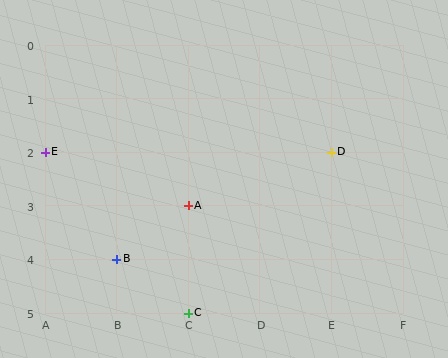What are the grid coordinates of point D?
Point D is at grid coordinates (E, 2).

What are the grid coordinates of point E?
Point E is at grid coordinates (A, 2).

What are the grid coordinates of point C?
Point C is at grid coordinates (C, 5).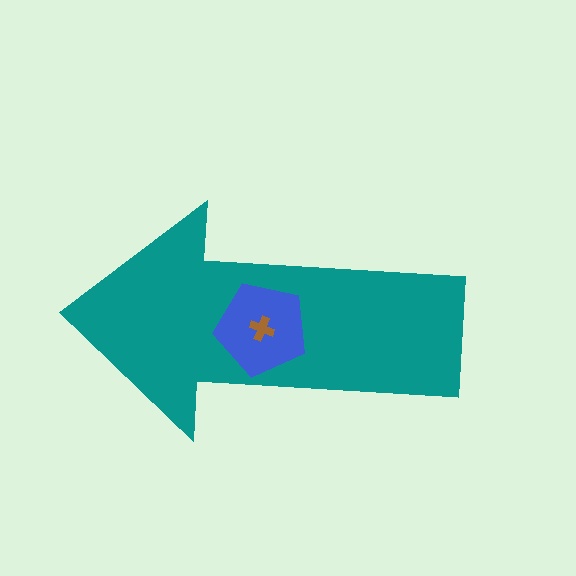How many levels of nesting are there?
3.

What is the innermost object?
The brown cross.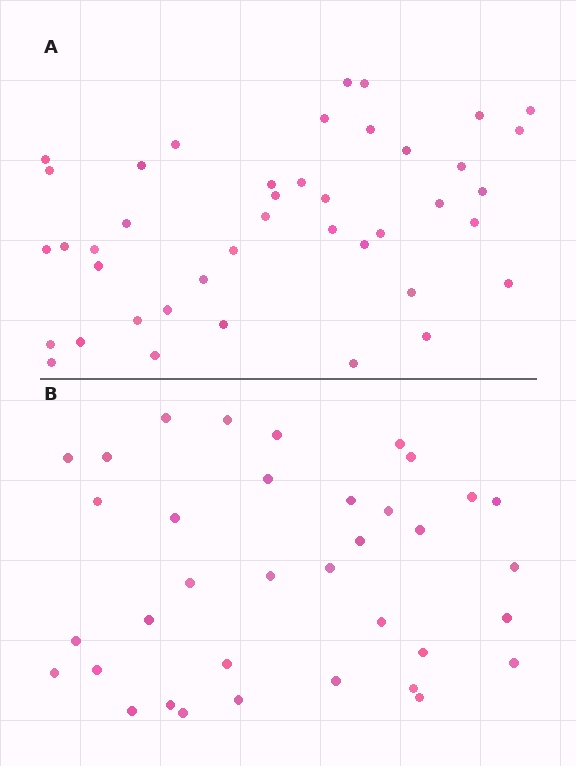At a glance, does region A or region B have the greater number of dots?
Region A (the top region) has more dots.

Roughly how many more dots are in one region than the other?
Region A has about 6 more dots than region B.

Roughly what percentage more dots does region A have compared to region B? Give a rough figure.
About 15% more.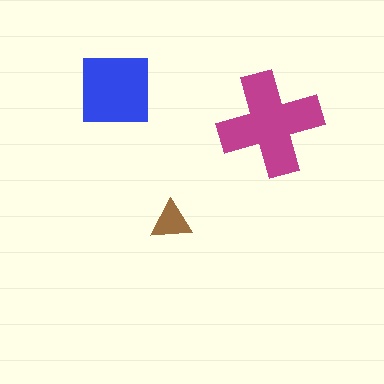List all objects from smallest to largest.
The brown triangle, the blue square, the magenta cross.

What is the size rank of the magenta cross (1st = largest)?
1st.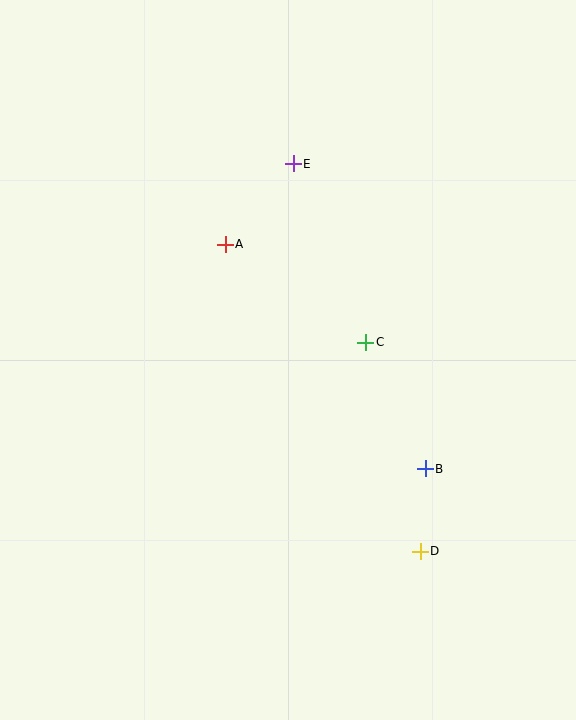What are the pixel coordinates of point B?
Point B is at (425, 469).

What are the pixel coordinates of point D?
Point D is at (420, 551).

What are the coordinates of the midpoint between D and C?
The midpoint between D and C is at (393, 447).